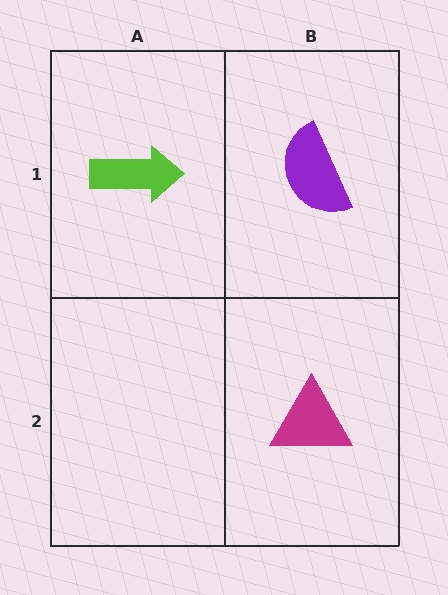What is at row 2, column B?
A magenta triangle.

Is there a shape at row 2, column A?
No, that cell is empty.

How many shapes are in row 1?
2 shapes.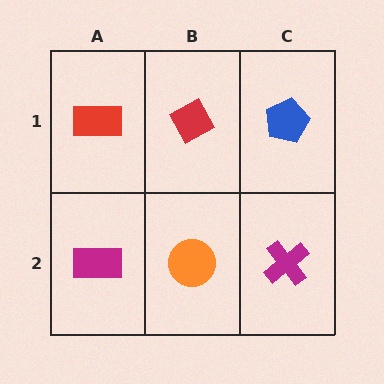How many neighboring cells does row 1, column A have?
2.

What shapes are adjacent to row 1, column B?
An orange circle (row 2, column B), a red rectangle (row 1, column A), a blue pentagon (row 1, column C).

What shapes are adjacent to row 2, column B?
A red diamond (row 1, column B), a magenta rectangle (row 2, column A), a magenta cross (row 2, column C).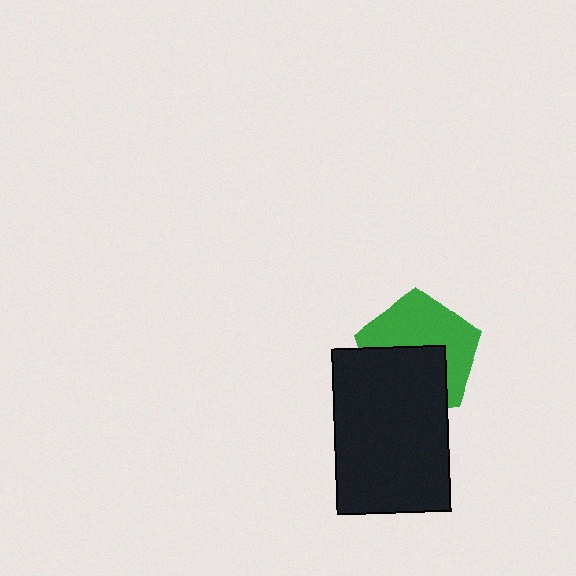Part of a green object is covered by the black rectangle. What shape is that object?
It is a pentagon.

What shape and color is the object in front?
The object in front is a black rectangle.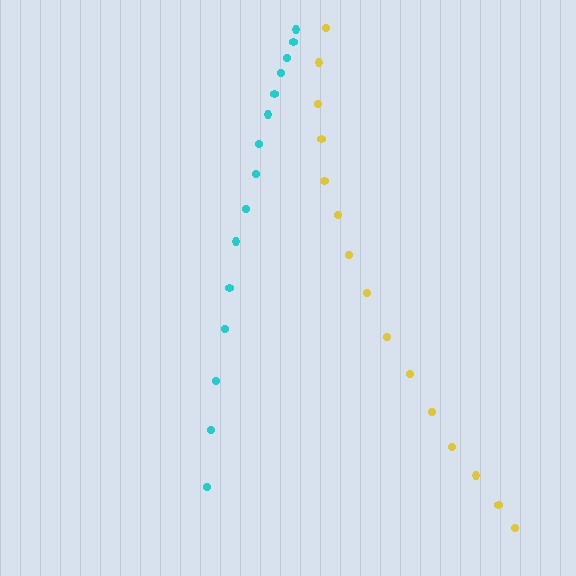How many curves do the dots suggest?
There are 2 distinct paths.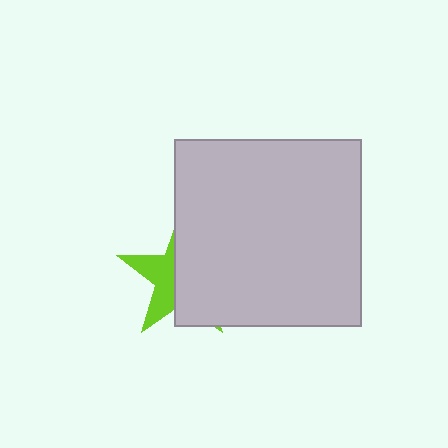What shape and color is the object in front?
The object in front is a light gray square.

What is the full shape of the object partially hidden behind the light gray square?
The partially hidden object is a lime star.